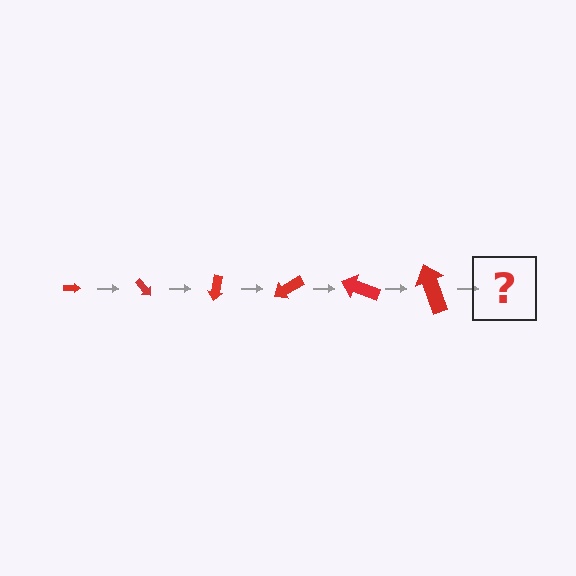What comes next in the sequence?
The next element should be an arrow, larger than the previous one and rotated 300 degrees from the start.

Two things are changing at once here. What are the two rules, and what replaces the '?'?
The two rules are that the arrow grows larger each step and it rotates 50 degrees each step. The '?' should be an arrow, larger than the previous one and rotated 300 degrees from the start.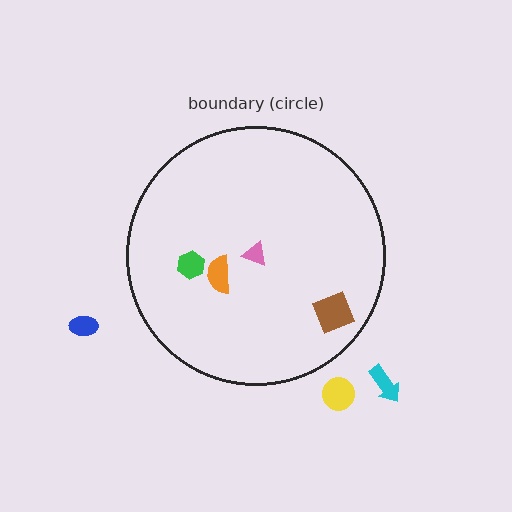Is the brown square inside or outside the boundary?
Inside.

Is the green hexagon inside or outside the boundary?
Inside.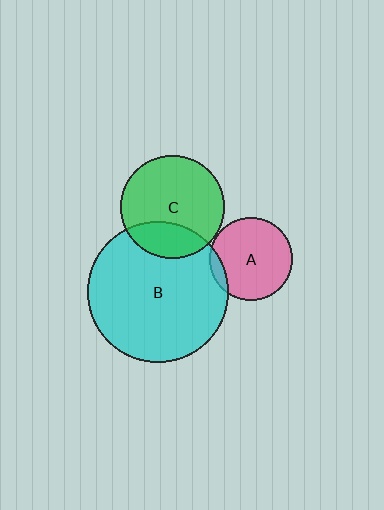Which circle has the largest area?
Circle B (cyan).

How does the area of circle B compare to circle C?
Approximately 1.9 times.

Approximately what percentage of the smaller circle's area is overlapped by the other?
Approximately 10%.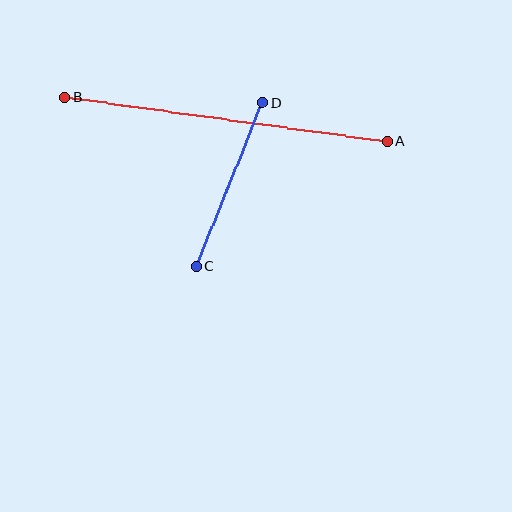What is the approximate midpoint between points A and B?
The midpoint is at approximately (226, 119) pixels.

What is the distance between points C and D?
The distance is approximately 177 pixels.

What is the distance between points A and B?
The distance is approximately 326 pixels.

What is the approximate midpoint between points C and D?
The midpoint is at approximately (229, 185) pixels.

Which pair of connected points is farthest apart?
Points A and B are farthest apart.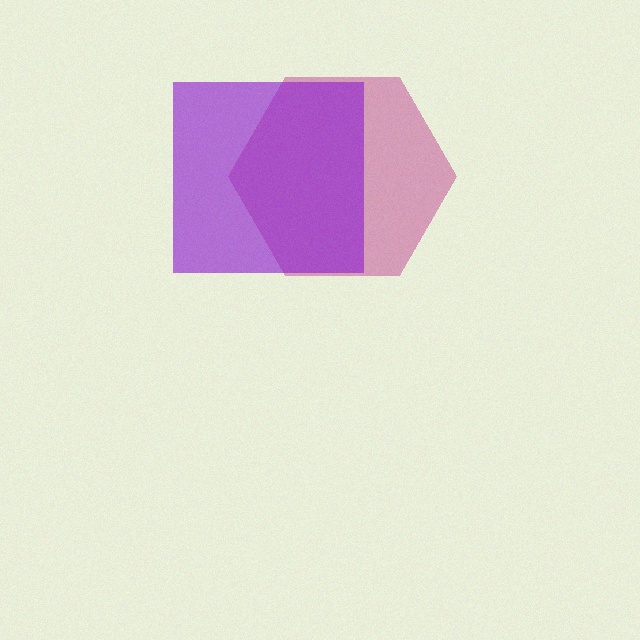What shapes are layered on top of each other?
The layered shapes are: a magenta hexagon, a purple square.